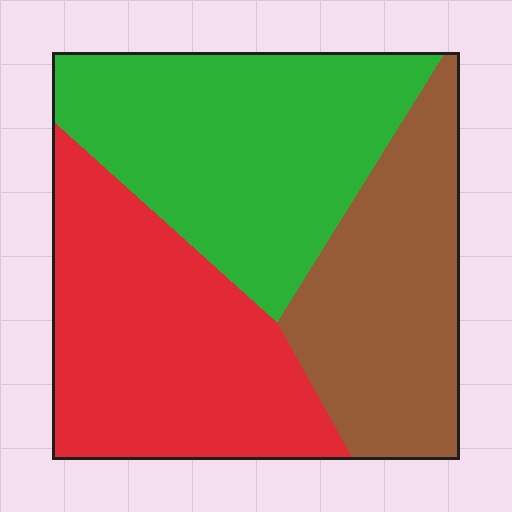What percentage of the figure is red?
Red takes up about three eighths (3/8) of the figure.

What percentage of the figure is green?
Green takes up between a third and a half of the figure.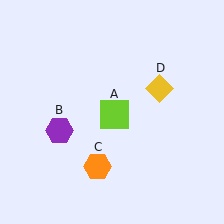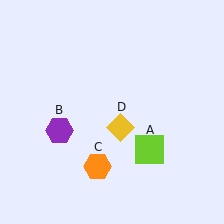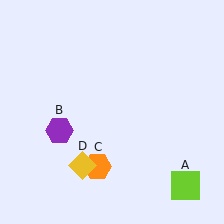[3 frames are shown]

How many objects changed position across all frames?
2 objects changed position: lime square (object A), yellow diamond (object D).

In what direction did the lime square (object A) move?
The lime square (object A) moved down and to the right.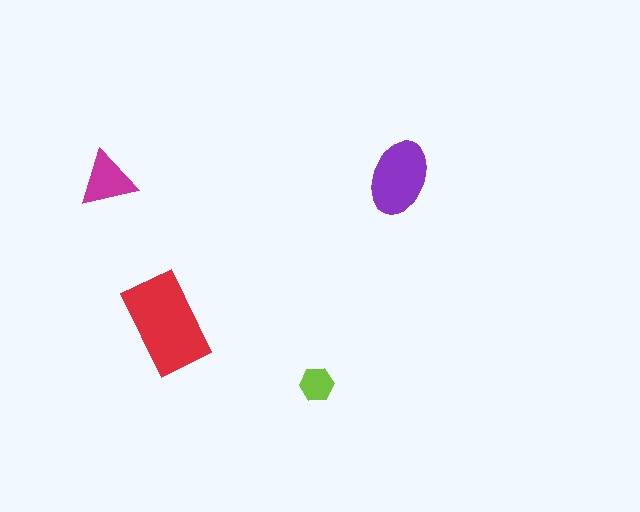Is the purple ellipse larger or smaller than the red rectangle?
Smaller.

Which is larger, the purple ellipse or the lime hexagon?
The purple ellipse.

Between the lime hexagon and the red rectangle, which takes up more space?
The red rectangle.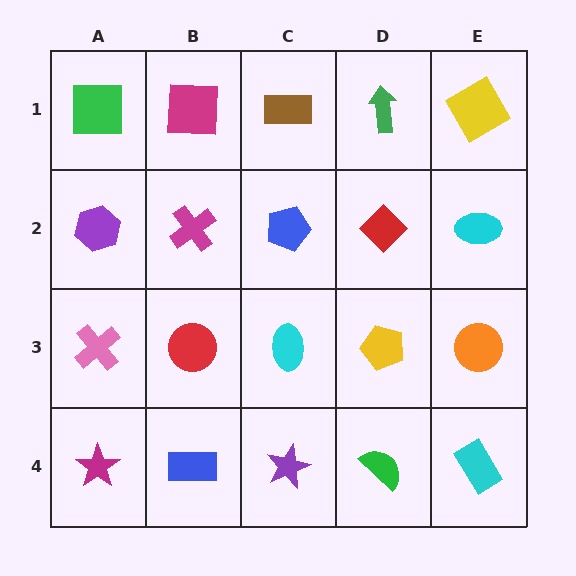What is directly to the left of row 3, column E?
A yellow pentagon.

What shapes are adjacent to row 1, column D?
A red diamond (row 2, column D), a brown rectangle (row 1, column C), a yellow diamond (row 1, column E).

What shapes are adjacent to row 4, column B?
A red circle (row 3, column B), a magenta star (row 4, column A), a purple star (row 4, column C).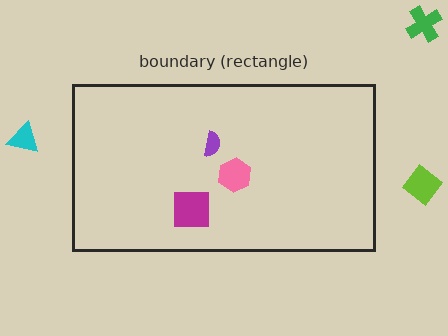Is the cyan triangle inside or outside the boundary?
Outside.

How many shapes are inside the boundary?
3 inside, 3 outside.